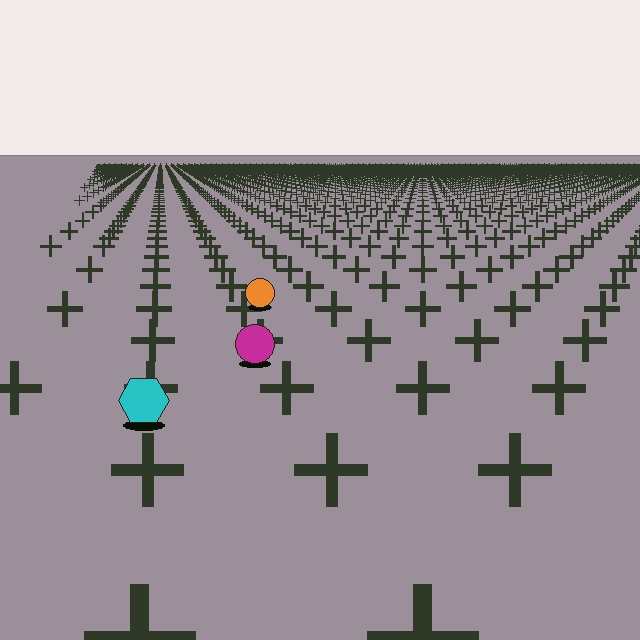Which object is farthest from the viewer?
The orange circle is farthest from the viewer. It appears smaller and the ground texture around it is denser.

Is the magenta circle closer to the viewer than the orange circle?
Yes. The magenta circle is closer — you can tell from the texture gradient: the ground texture is coarser near it.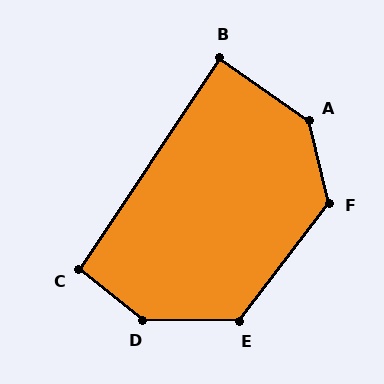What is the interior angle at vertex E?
Approximately 127 degrees (obtuse).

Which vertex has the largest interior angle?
D, at approximately 142 degrees.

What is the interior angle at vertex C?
Approximately 95 degrees (approximately right).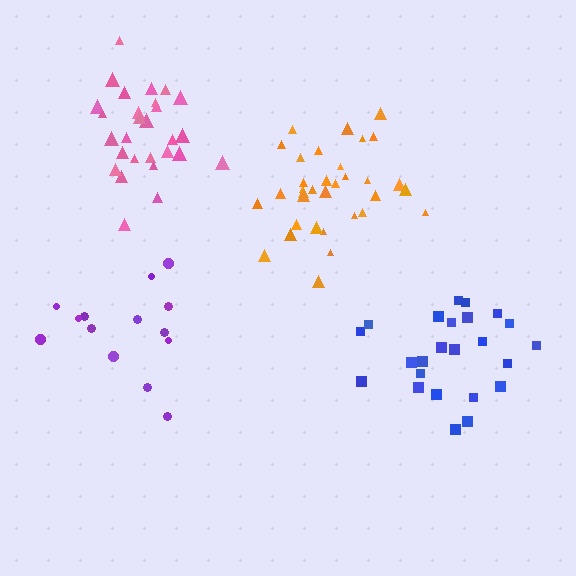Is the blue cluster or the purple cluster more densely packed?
Blue.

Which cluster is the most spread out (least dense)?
Purple.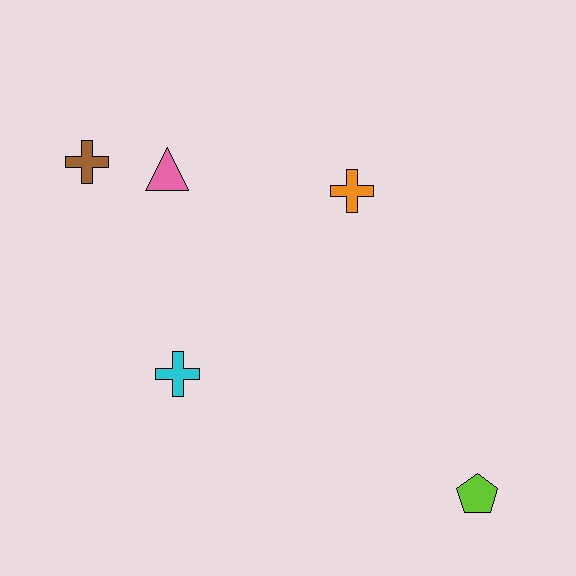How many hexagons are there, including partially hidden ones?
There are no hexagons.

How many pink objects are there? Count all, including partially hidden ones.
There is 1 pink object.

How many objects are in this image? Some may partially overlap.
There are 5 objects.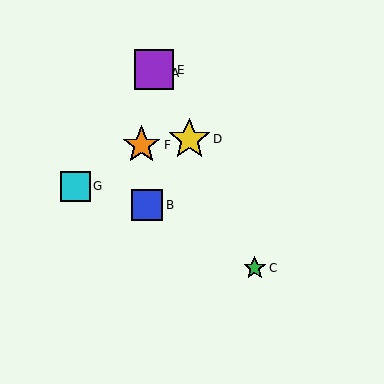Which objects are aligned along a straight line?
Objects A, C, D, E are aligned along a straight line.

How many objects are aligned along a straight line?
4 objects (A, C, D, E) are aligned along a straight line.